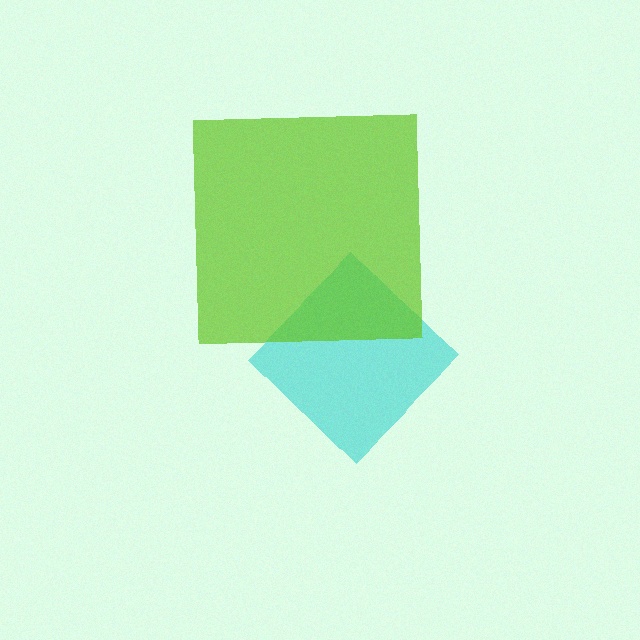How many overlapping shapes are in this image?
There are 2 overlapping shapes in the image.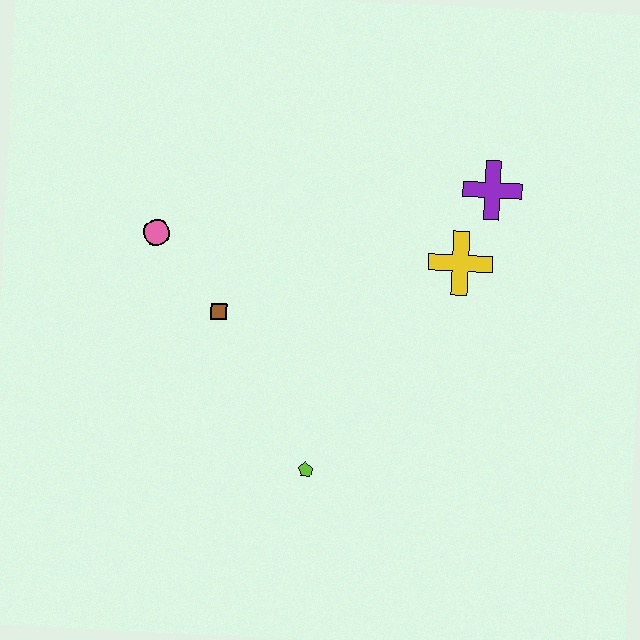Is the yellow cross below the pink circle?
Yes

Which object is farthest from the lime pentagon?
The purple cross is farthest from the lime pentagon.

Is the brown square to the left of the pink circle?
No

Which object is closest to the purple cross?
The yellow cross is closest to the purple cross.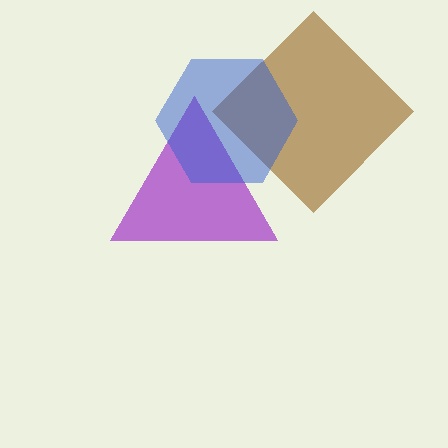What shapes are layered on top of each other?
The layered shapes are: a brown diamond, a purple triangle, a blue hexagon.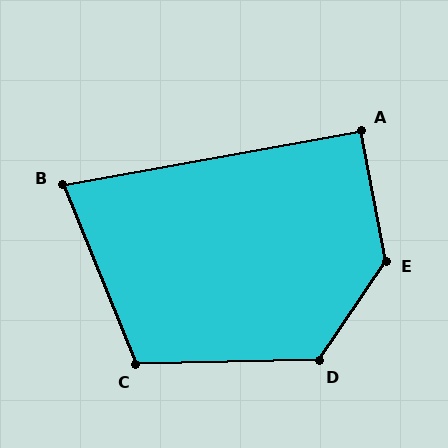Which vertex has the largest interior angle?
E, at approximately 135 degrees.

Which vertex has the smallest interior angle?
B, at approximately 78 degrees.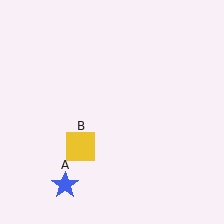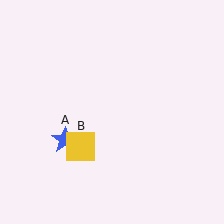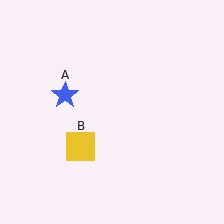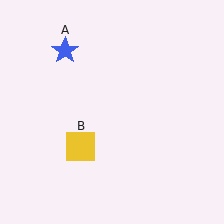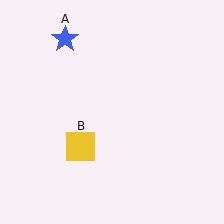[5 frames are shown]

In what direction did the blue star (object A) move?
The blue star (object A) moved up.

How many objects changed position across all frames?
1 object changed position: blue star (object A).